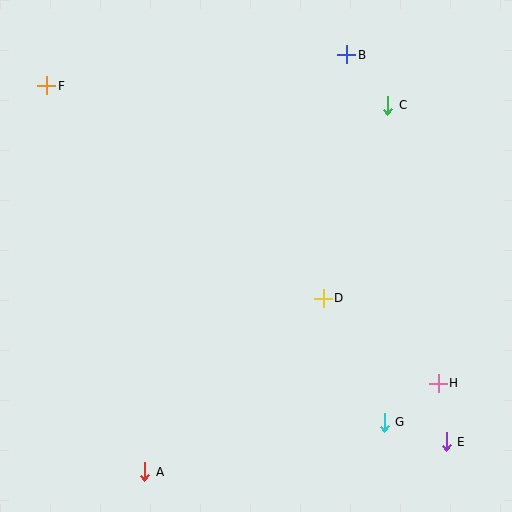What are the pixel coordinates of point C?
Point C is at (388, 105).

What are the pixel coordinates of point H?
Point H is at (438, 383).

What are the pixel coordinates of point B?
Point B is at (347, 55).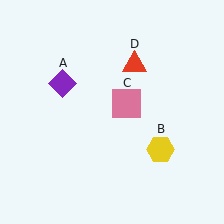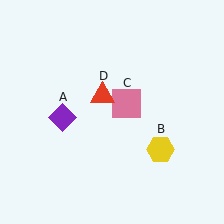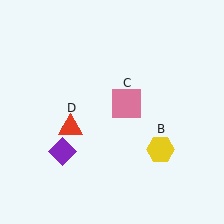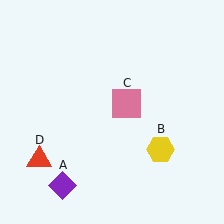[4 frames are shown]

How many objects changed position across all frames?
2 objects changed position: purple diamond (object A), red triangle (object D).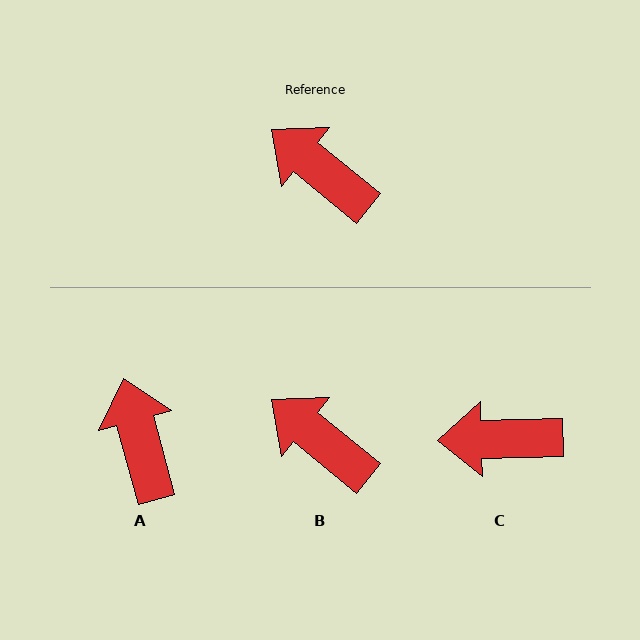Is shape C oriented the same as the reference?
No, it is off by about 40 degrees.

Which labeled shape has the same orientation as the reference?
B.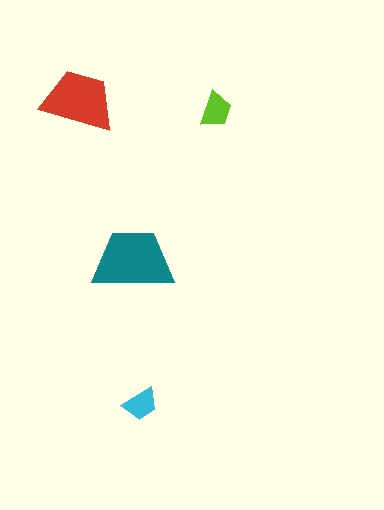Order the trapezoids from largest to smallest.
the teal one, the red one, the lime one, the cyan one.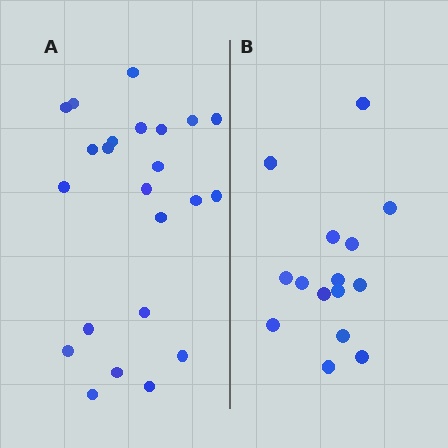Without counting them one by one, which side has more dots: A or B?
Region A (the left region) has more dots.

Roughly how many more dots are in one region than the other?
Region A has roughly 8 or so more dots than region B.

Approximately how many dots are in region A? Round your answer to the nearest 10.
About 20 dots. (The exact count is 23, which rounds to 20.)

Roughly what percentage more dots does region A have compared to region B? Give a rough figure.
About 55% more.